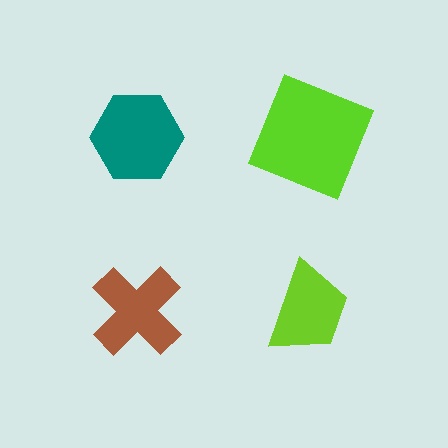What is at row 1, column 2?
A lime square.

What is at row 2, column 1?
A brown cross.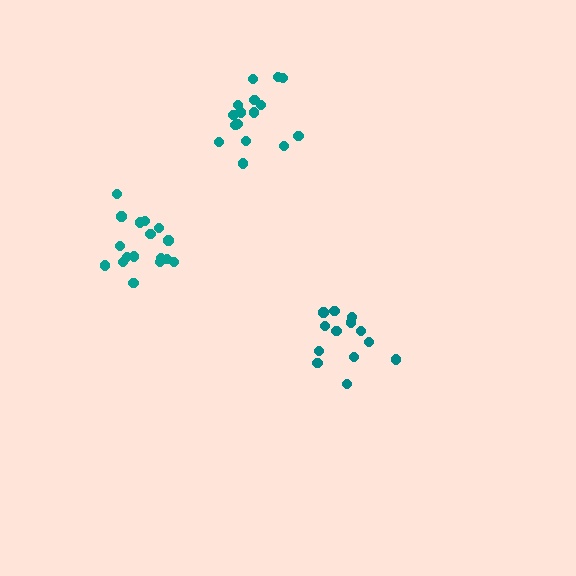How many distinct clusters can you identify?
There are 3 distinct clusters.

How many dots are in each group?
Group 1: 17 dots, Group 2: 13 dots, Group 3: 16 dots (46 total).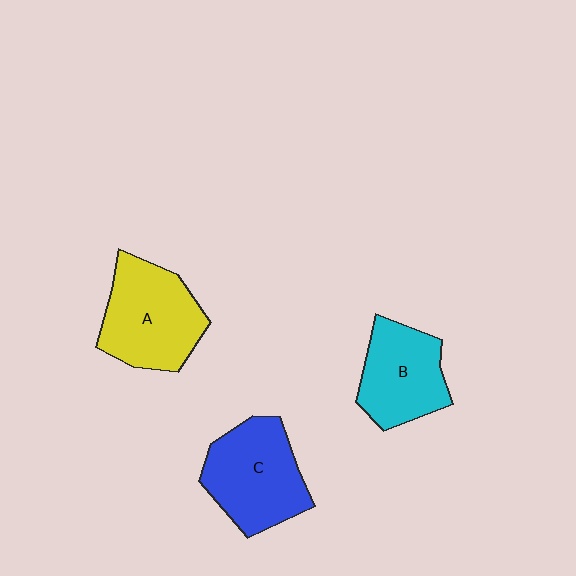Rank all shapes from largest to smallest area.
From largest to smallest: A (yellow), C (blue), B (cyan).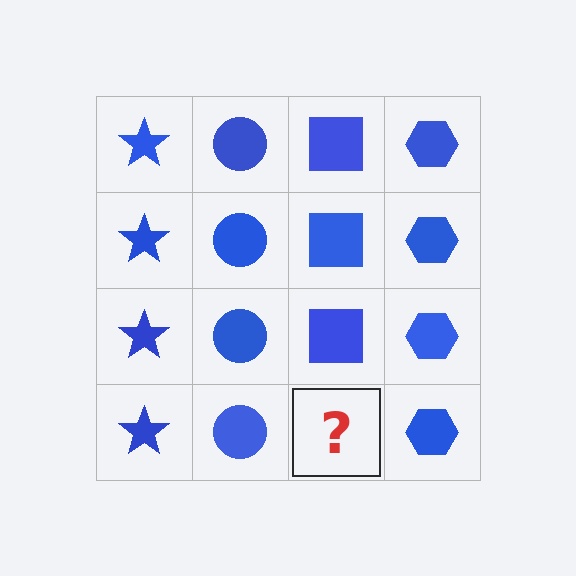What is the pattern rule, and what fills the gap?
The rule is that each column has a consistent shape. The gap should be filled with a blue square.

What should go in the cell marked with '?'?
The missing cell should contain a blue square.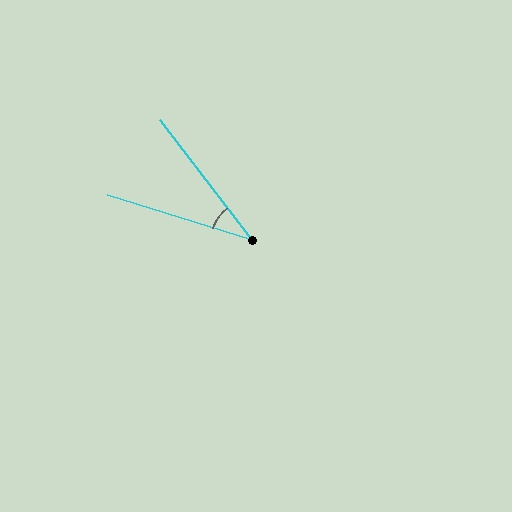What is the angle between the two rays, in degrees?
Approximately 35 degrees.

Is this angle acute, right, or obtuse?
It is acute.